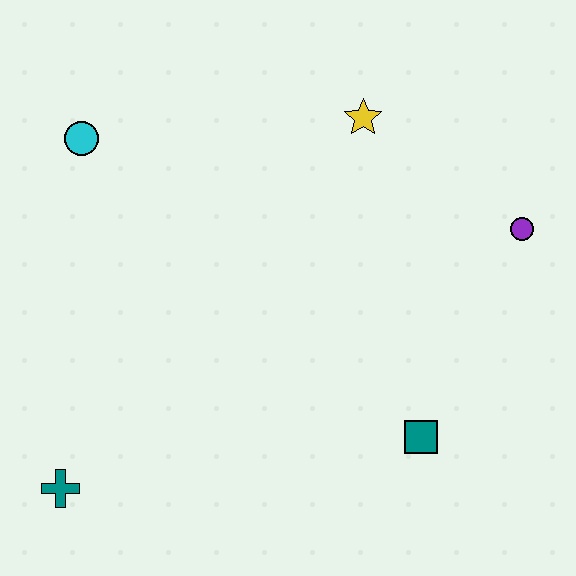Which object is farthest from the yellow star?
The teal cross is farthest from the yellow star.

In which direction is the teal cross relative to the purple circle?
The teal cross is to the left of the purple circle.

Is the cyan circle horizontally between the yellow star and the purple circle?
No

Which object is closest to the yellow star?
The purple circle is closest to the yellow star.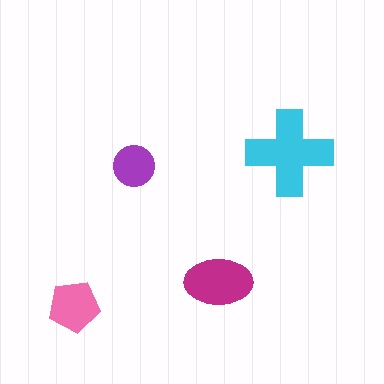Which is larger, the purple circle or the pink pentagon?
The pink pentagon.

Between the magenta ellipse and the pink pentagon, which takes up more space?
The magenta ellipse.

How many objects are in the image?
There are 4 objects in the image.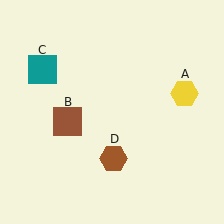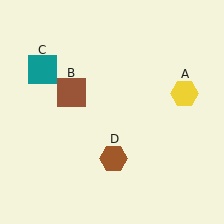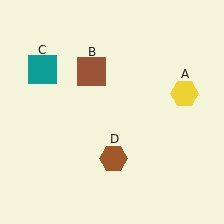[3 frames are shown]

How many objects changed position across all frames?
1 object changed position: brown square (object B).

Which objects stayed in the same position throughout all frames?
Yellow hexagon (object A) and teal square (object C) and brown hexagon (object D) remained stationary.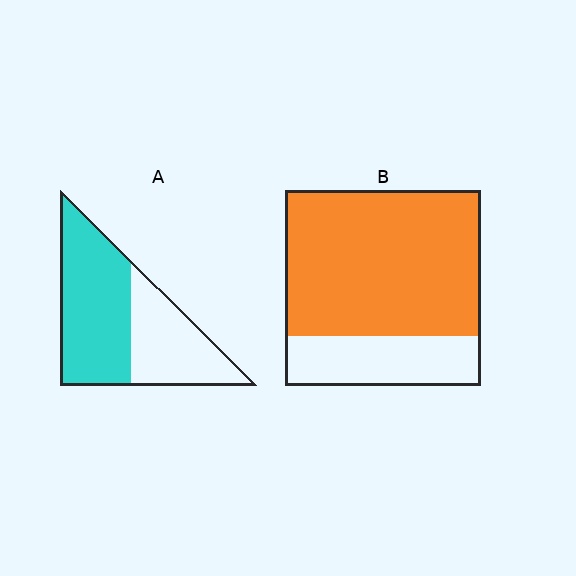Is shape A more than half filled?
Yes.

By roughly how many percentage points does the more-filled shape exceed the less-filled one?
By roughly 15 percentage points (B over A).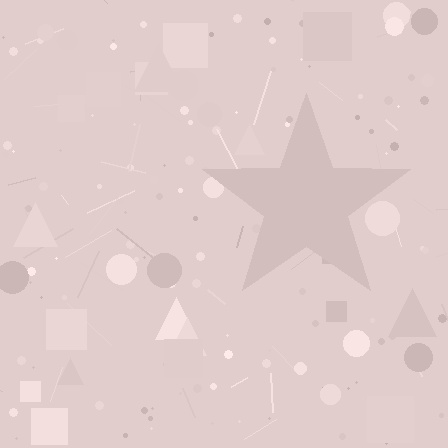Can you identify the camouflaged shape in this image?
The camouflaged shape is a star.